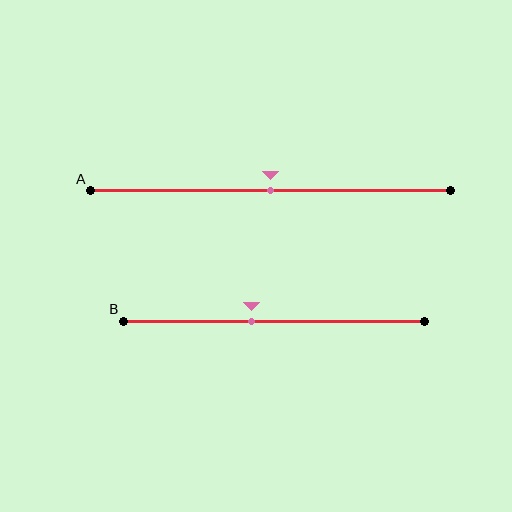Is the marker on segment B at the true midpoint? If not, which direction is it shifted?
No, the marker on segment B is shifted to the left by about 7% of the segment length.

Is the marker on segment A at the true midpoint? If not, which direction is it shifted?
Yes, the marker on segment A is at the true midpoint.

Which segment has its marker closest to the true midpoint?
Segment A has its marker closest to the true midpoint.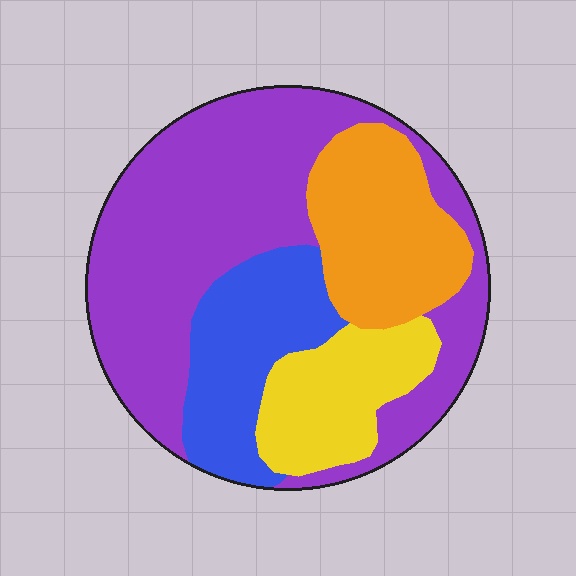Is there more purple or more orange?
Purple.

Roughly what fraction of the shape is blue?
Blue covers around 15% of the shape.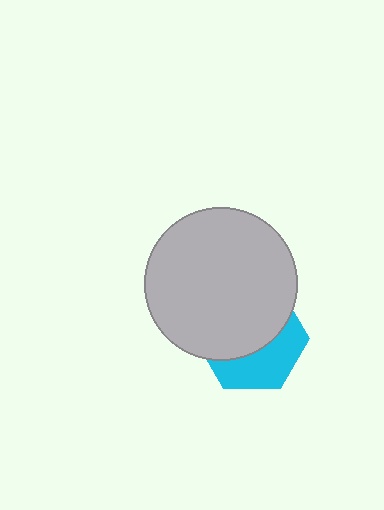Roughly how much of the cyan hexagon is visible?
A small part of it is visible (roughly 41%).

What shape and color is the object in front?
The object in front is a light gray circle.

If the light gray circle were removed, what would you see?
You would see the complete cyan hexagon.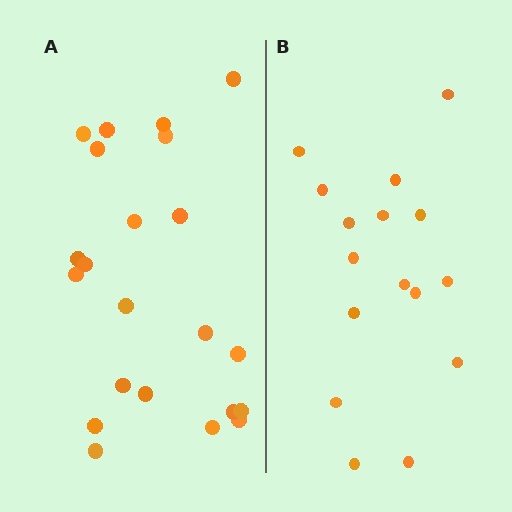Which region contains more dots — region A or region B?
Region A (the left region) has more dots.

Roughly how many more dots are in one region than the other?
Region A has about 6 more dots than region B.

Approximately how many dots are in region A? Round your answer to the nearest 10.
About 20 dots. (The exact count is 22, which rounds to 20.)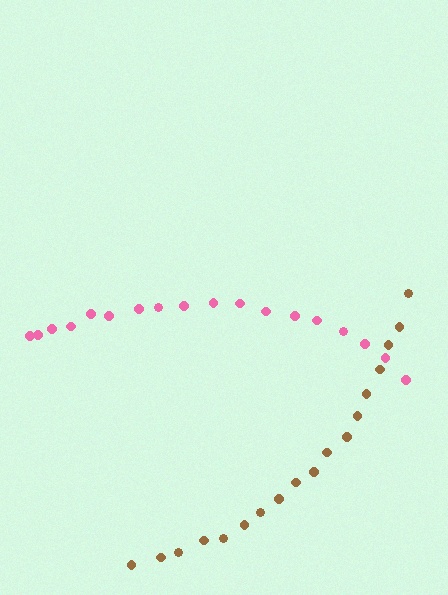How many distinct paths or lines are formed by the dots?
There are 2 distinct paths.